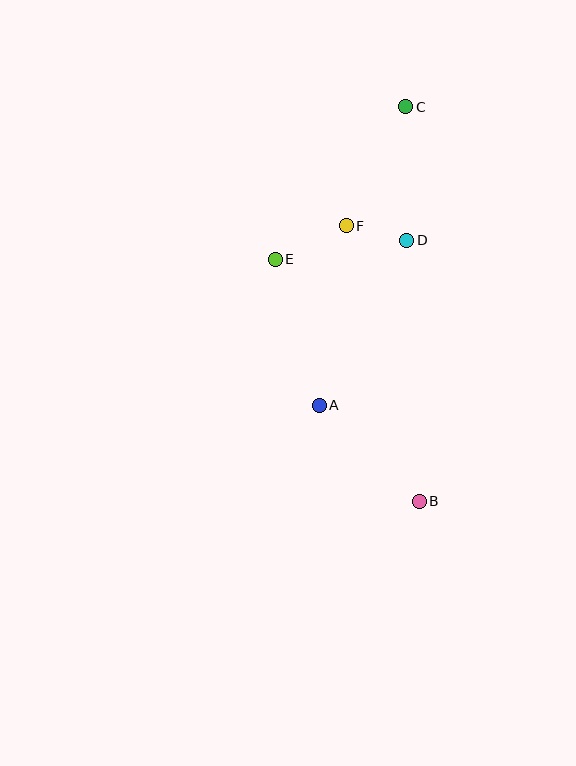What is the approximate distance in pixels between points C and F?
The distance between C and F is approximately 133 pixels.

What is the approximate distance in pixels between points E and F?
The distance between E and F is approximately 78 pixels.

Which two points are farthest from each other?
Points B and C are farthest from each other.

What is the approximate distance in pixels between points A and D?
The distance between A and D is approximately 187 pixels.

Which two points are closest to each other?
Points D and F are closest to each other.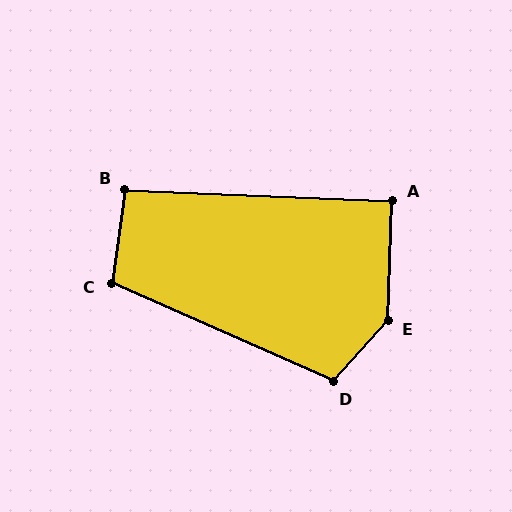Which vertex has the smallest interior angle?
A, at approximately 90 degrees.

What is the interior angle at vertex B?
Approximately 96 degrees (obtuse).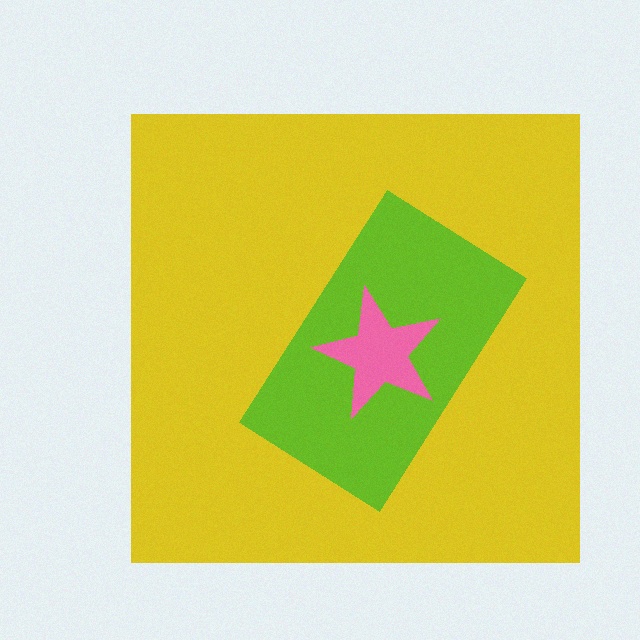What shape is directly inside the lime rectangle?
The pink star.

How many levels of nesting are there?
3.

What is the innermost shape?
The pink star.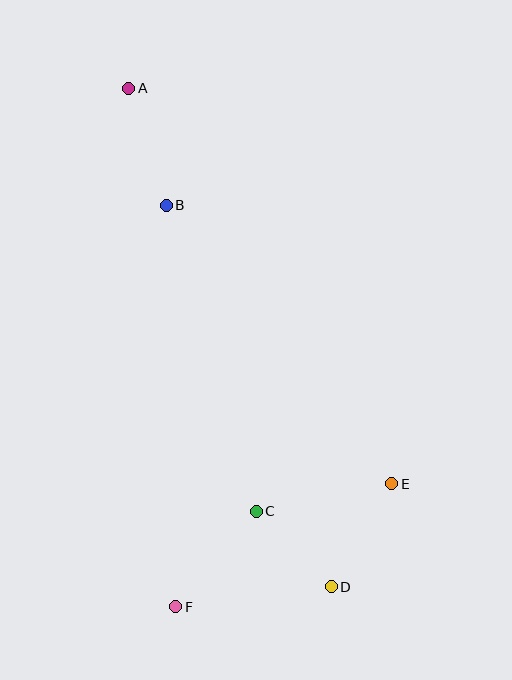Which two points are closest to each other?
Points C and D are closest to each other.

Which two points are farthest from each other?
Points A and D are farthest from each other.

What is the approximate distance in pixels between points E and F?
The distance between E and F is approximately 248 pixels.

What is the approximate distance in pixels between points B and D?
The distance between B and D is approximately 416 pixels.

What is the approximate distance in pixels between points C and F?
The distance between C and F is approximately 125 pixels.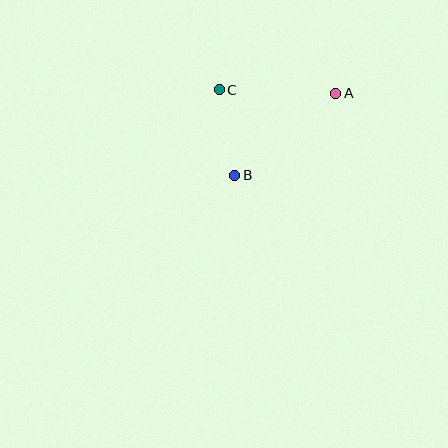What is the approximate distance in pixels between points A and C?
The distance between A and C is approximately 117 pixels.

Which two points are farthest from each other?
Points A and B are farthest from each other.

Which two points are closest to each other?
Points B and C are closest to each other.